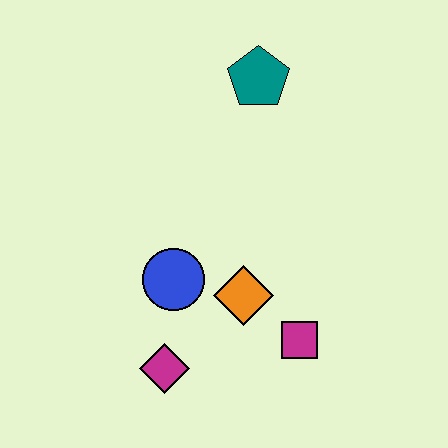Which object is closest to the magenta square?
The orange diamond is closest to the magenta square.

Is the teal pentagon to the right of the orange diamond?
Yes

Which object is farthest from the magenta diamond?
The teal pentagon is farthest from the magenta diamond.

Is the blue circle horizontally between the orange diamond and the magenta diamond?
Yes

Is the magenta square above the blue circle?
No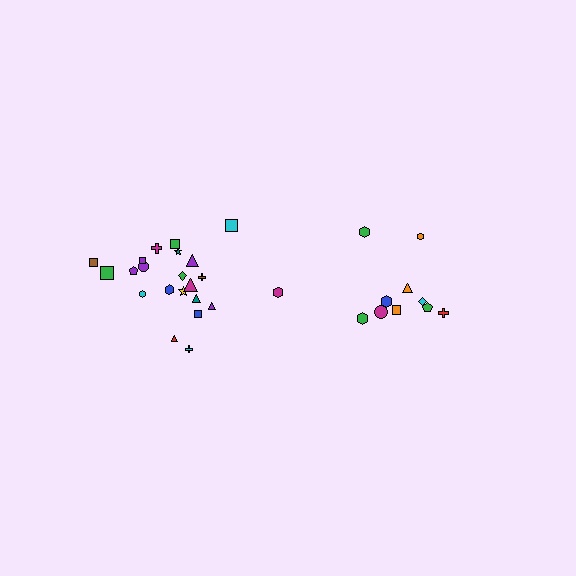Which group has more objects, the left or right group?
The left group.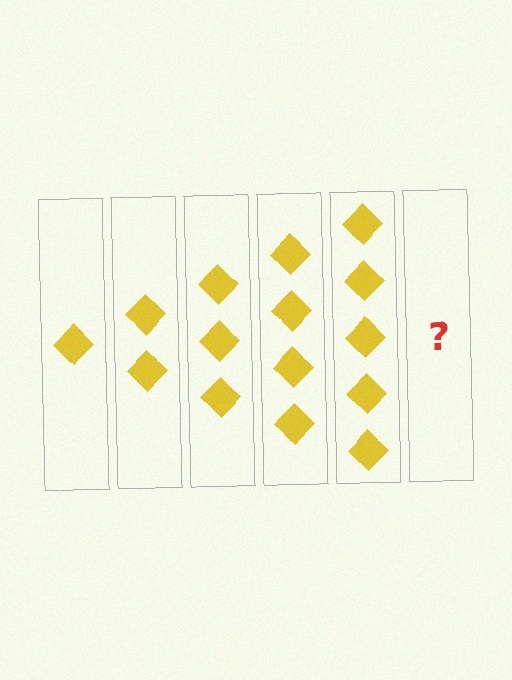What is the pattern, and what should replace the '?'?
The pattern is that each step adds one more diamond. The '?' should be 6 diamonds.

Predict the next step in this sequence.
The next step is 6 diamonds.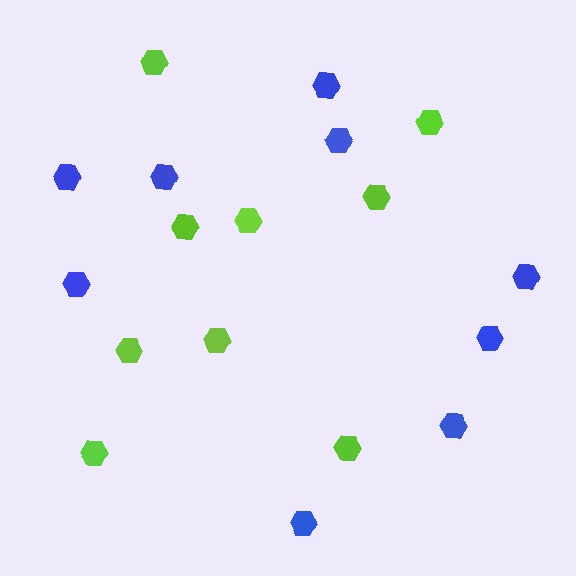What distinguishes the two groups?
There are 2 groups: one group of blue hexagons (9) and one group of lime hexagons (9).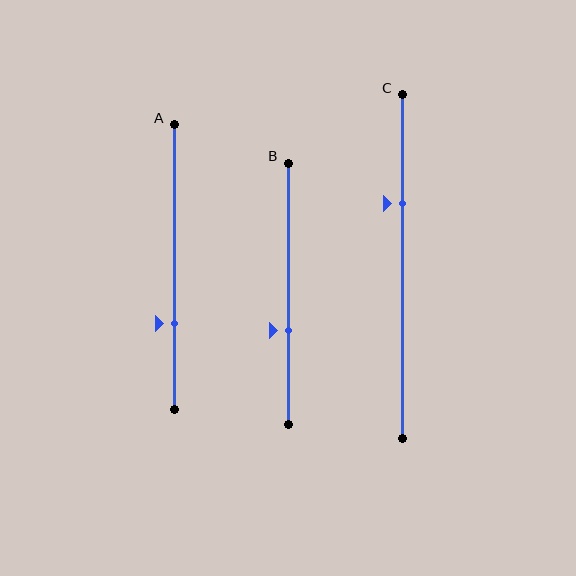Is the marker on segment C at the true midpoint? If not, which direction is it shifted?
No, the marker on segment C is shifted upward by about 18% of the segment length.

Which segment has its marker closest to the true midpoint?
Segment B has its marker closest to the true midpoint.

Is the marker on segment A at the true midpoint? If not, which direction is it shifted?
No, the marker on segment A is shifted downward by about 20% of the segment length.